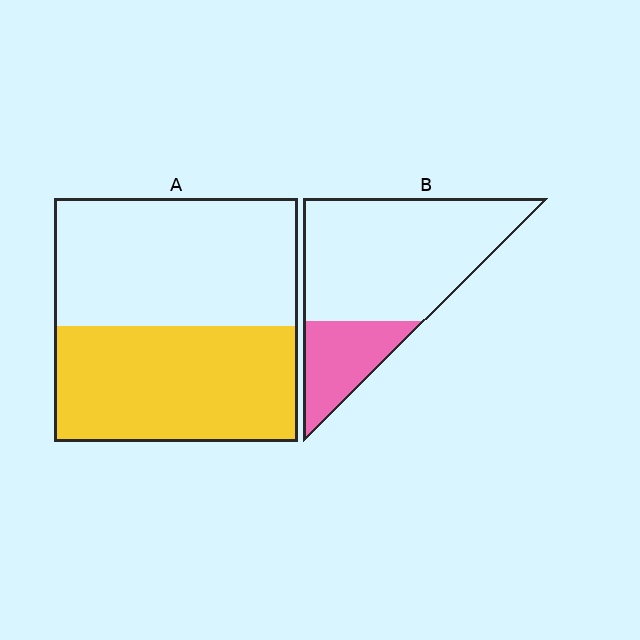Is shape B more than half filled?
No.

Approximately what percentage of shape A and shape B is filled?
A is approximately 50% and B is approximately 25%.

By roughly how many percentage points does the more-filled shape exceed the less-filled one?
By roughly 25 percentage points (A over B).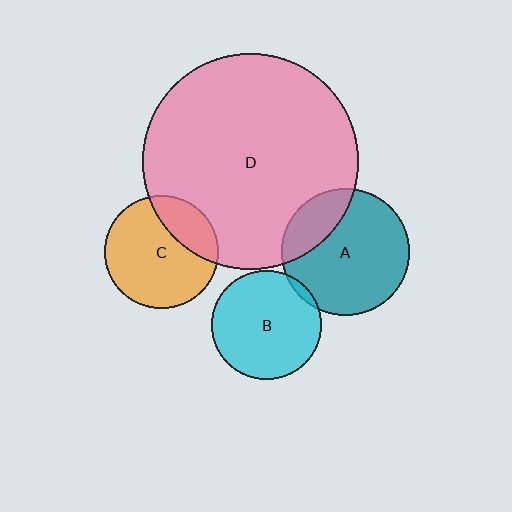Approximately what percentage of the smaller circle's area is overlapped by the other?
Approximately 25%.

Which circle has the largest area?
Circle D (pink).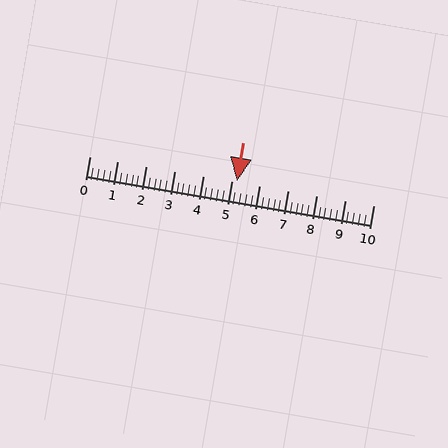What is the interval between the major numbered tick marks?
The major tick marks are spaced 1 units apart.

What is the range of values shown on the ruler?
The ruler shows values from 0 to 10.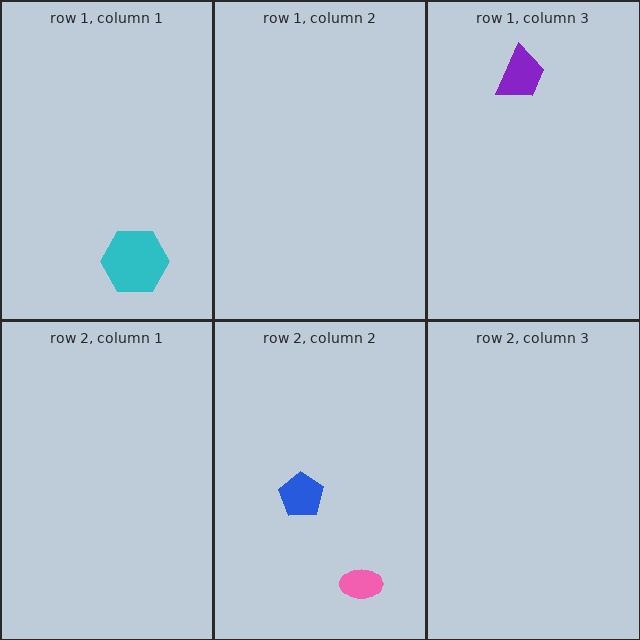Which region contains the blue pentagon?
The row 2, column 2 region.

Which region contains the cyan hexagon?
The row 1, column 1 region.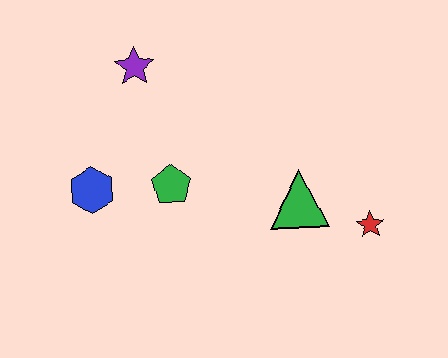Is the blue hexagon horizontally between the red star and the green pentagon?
No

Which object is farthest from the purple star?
The red star is farthest from the purple star.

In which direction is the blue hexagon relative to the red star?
The blue hexagon is to the left of the red star.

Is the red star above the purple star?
No